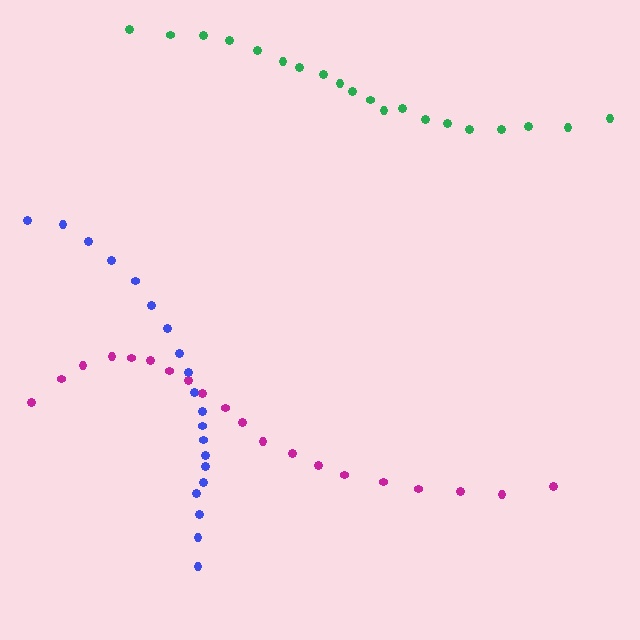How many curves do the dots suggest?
There are 3 distinct paths.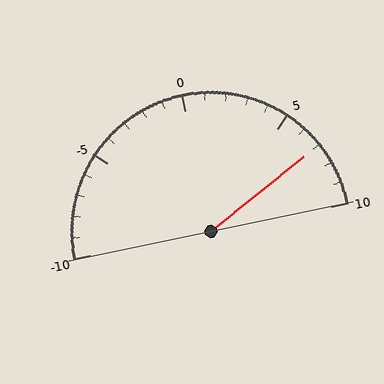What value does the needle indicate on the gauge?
The needle indicates approximately 7.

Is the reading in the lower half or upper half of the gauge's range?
The reading is in the upper half of the range (-10 to 10).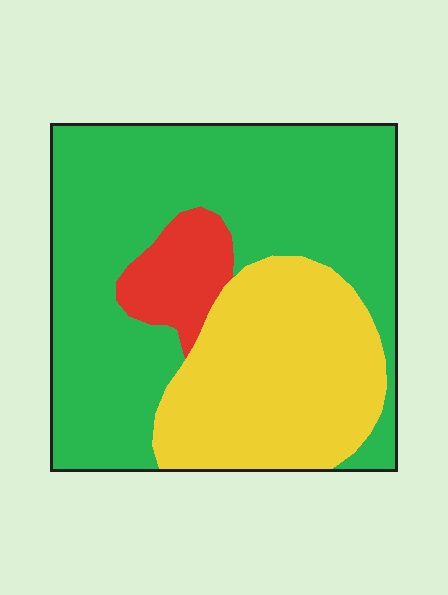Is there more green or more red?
Green.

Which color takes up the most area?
Green, at roughly 60%.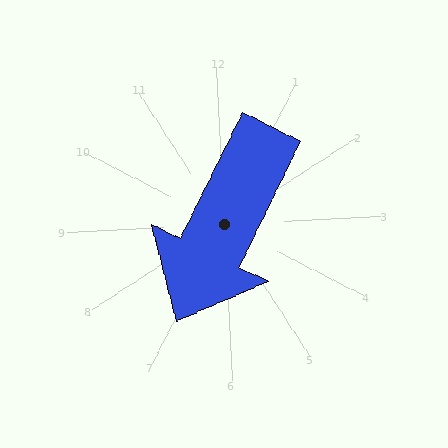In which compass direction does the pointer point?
Southwest.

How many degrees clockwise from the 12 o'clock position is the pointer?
Approximately 209 degrees.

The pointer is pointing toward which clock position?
Roughly 7 o'clock.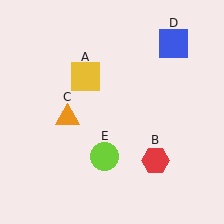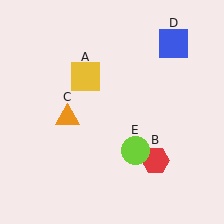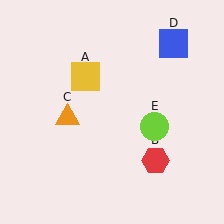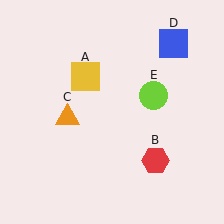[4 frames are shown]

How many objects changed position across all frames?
1 object changed position: lime circle (object E).